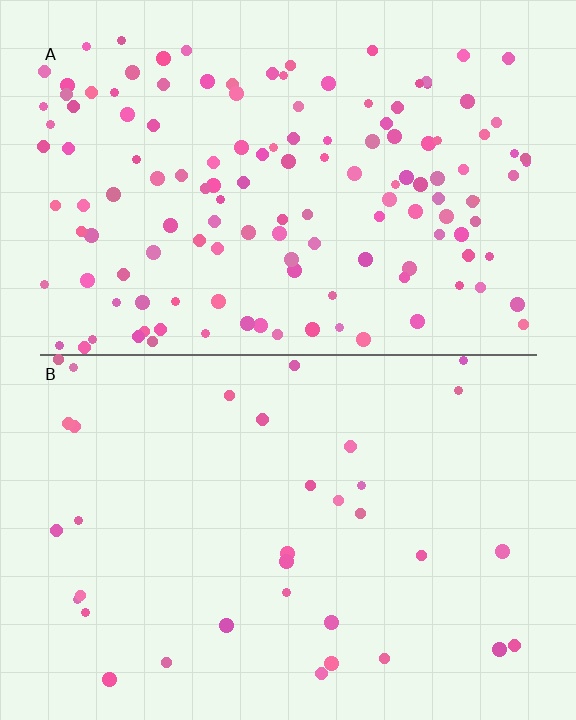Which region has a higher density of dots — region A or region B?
A (the top).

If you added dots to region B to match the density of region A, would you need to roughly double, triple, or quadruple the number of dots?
Approximately quadruple.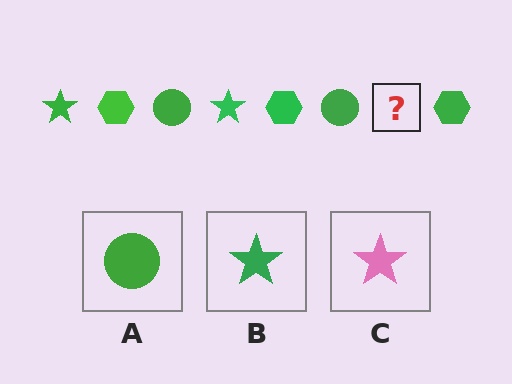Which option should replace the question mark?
Option B.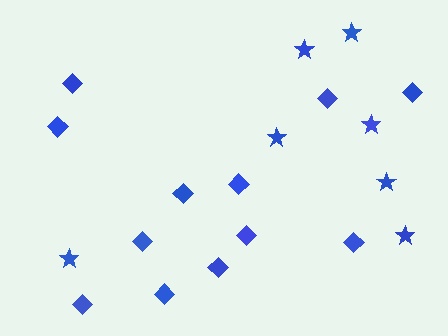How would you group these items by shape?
There are 2 groups: one group of diamonds (12) and one group of stars (7).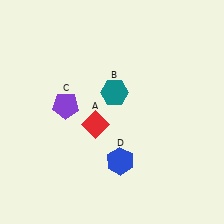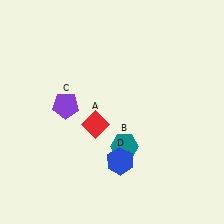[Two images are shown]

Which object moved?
The teal hexagon (B) moved down.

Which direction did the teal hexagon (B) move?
The teal hexagon (B) moved down.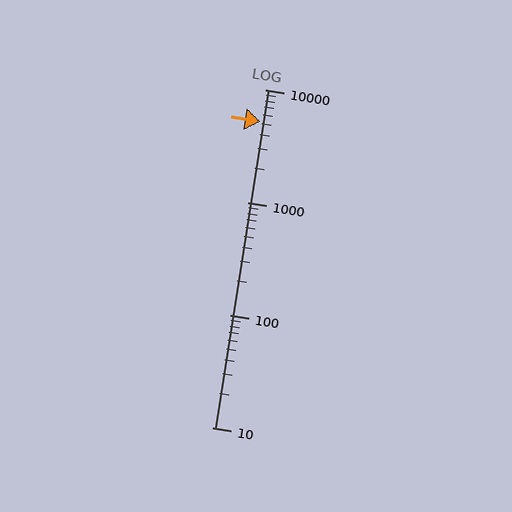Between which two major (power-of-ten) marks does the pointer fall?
The pointer is between 1000 and 10000.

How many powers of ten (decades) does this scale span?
The scale spans 3 decades, from 10 to 10000.